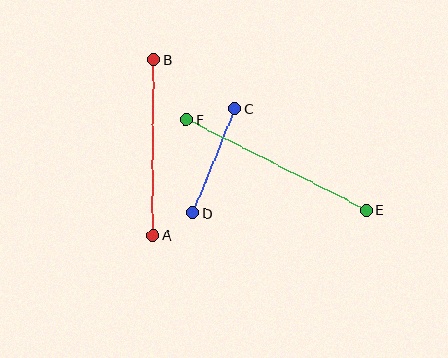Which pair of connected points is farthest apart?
Points E and F are farthest apart.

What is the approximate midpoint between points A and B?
The midpoint is at approximately (153, 148) pixels.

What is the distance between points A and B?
The distance is approximately 175 pixels.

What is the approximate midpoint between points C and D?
The midpoint is at approximately (214, 161) pixels.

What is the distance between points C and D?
The distance is approximately 113 pixels.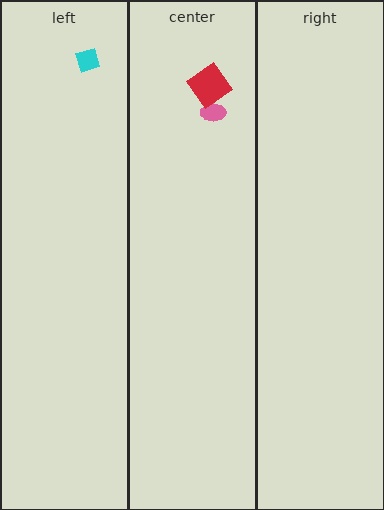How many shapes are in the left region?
1.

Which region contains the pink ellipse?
The center region.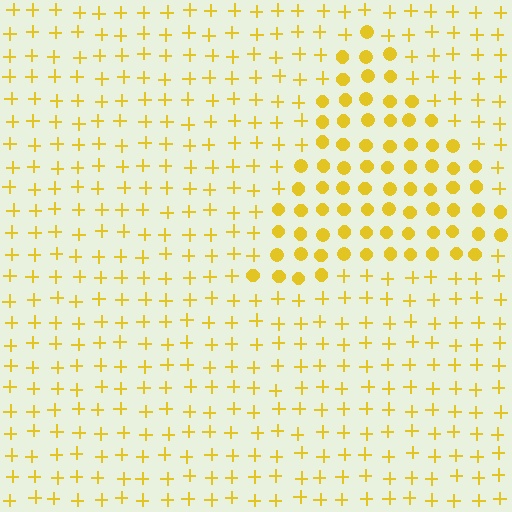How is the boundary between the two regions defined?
The boundary is defined by a change in element shape: circles inside vs. plus signs outside. All elements share the same color and spacing.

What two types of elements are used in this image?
The image uses circles inside the triangle region and plus signs outside it.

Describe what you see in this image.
The image is filled with small yellow elements arranged in a uniform grid. A triangle-shaped region contains circles, while the surrounding area contains plus signs. The boundary is defined purely by the change in element shape.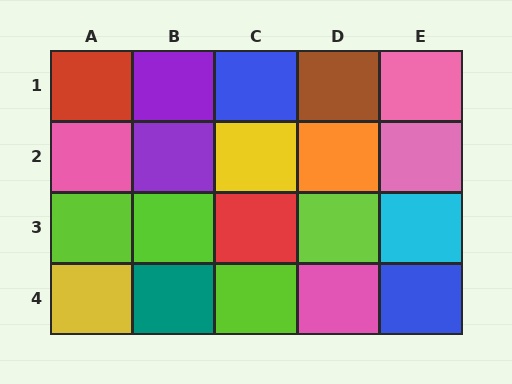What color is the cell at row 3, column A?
Lime.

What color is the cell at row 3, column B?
Lime.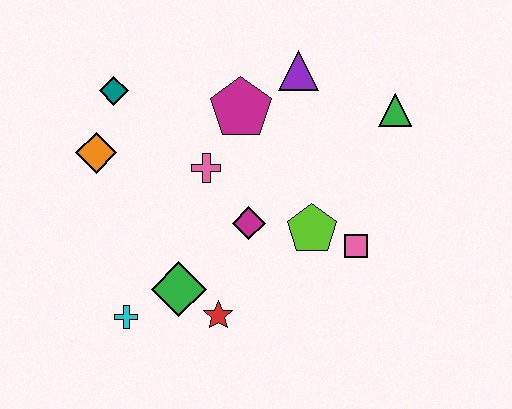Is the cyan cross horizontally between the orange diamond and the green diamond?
Yes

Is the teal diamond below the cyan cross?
No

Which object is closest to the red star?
The green diamond is closest to the red star.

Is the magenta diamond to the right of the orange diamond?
Yes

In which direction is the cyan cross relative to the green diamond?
The cyan cross is to the left of the green diamond.